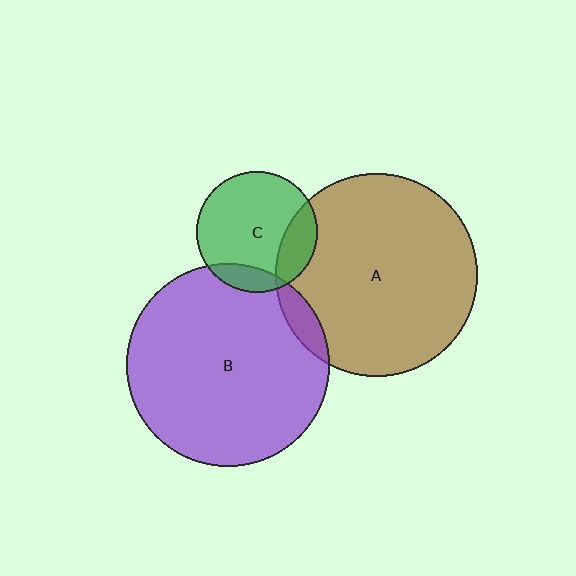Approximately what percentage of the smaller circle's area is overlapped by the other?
Approximately 20%.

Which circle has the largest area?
Circle B (purple).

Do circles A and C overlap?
Yes.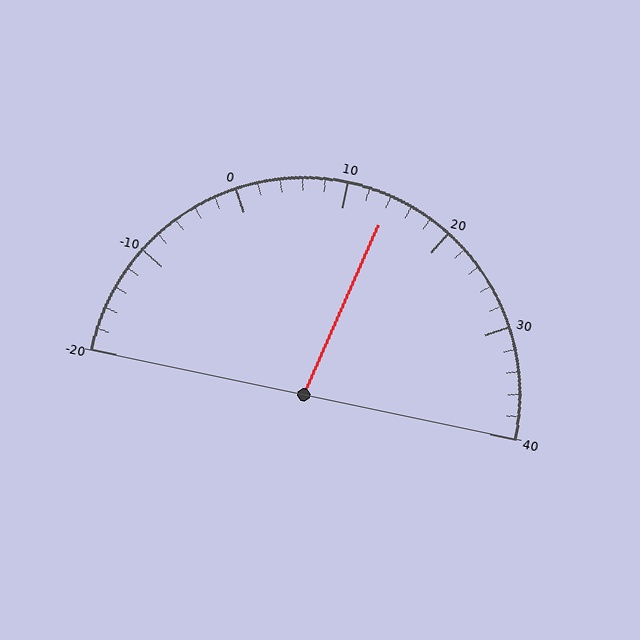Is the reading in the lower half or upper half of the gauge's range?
The reading is in the upper half of the range (-20 to 40).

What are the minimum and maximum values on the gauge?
The gauge ranges from -20 to 40.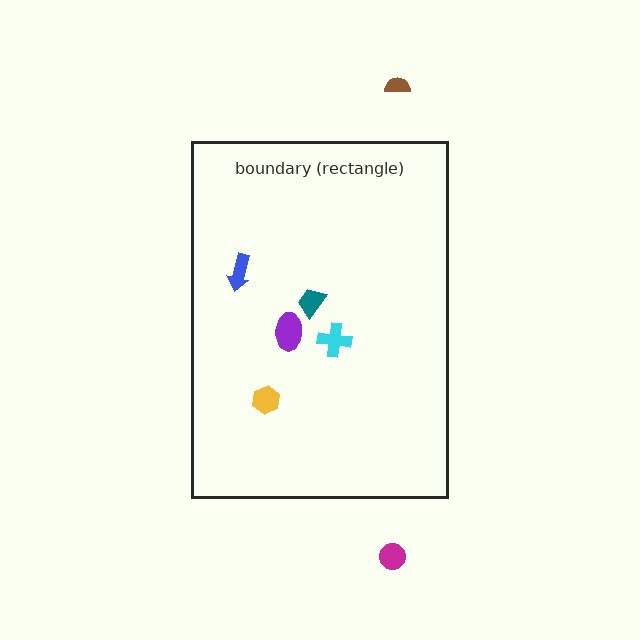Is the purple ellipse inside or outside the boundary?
Inside.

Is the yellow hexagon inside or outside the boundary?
Inside.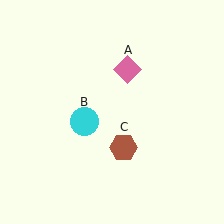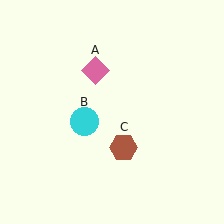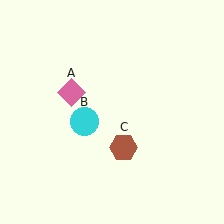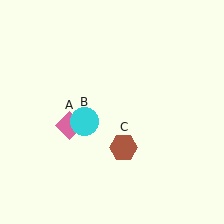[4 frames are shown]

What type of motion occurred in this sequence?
The pink diamond (object A) rotated counterclockwise around the center of the scene.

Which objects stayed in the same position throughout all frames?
Cyan circle (object B) and brown hexagon (object C) remained stationary.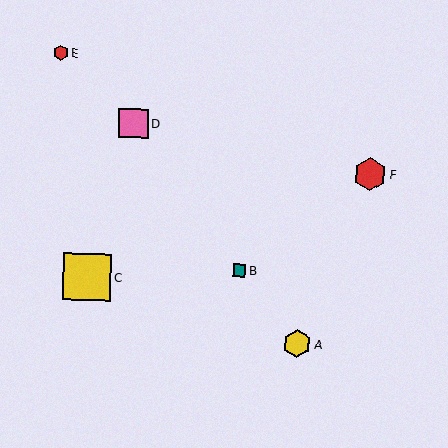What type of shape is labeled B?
Shape B is a teal square.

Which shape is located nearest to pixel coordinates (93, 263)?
The yellow square (labeled C) at (87, 277) is nearest to that location.